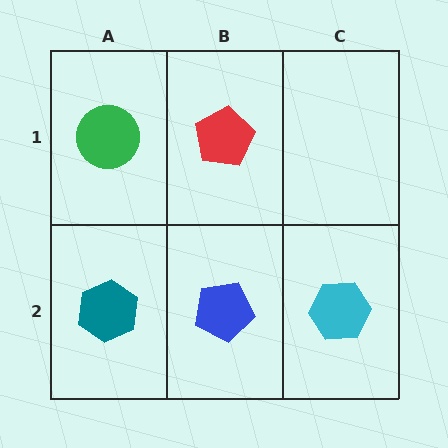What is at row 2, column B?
A blue pentagon.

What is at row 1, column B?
A red pentagon.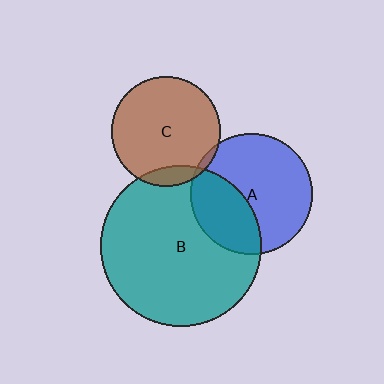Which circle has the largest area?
Circle B (teal).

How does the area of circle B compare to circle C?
Approximately 2.2 times.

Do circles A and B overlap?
Yes.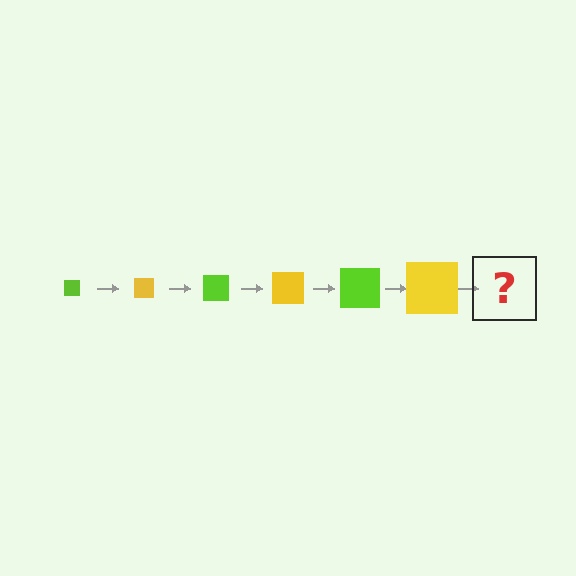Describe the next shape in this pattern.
It should be a lime square, larger than the previous one.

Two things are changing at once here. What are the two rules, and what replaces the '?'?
The two rules are that the square grows larger each step and the color cycles through lime and yellow. The '?' should be a lime square, larger than the previous one.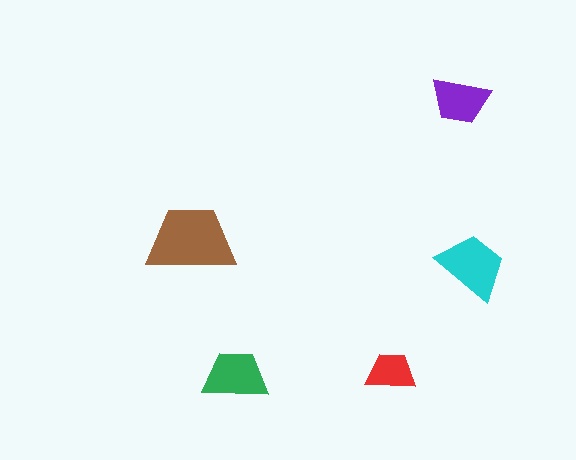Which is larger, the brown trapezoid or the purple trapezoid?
The brown one.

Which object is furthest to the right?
The cyan trapezoid is rightmost.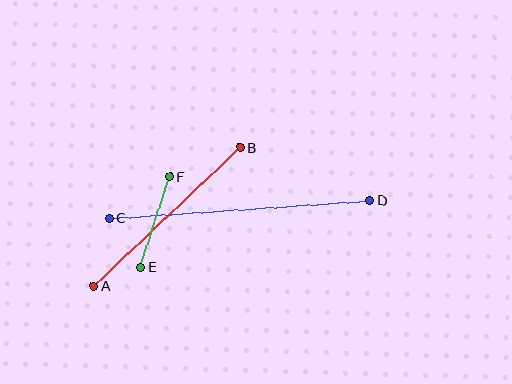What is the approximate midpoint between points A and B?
The midpoint is at approximately (167, 216) pixels.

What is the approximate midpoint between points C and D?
The midpoint is at approximately (240, 209) pixels.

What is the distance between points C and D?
The distance is approximately 261 pixels.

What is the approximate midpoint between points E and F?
The midpoint is at approximately (155, 222) pixels.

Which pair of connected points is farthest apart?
Points C and D are farthest apart.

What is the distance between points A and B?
The distance is approximately 202 pixels.